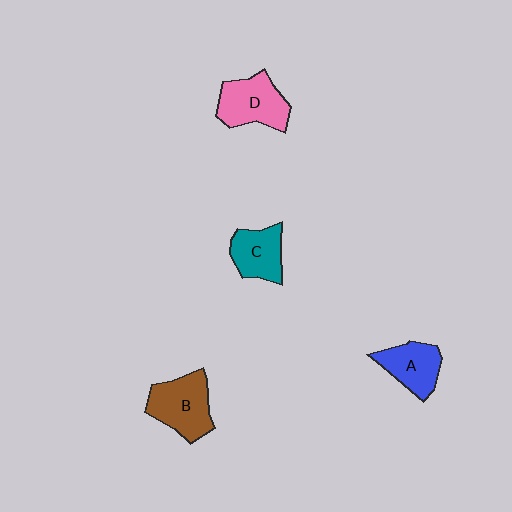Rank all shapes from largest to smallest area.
From largest to smallest: B (brown), D (pink), A (blue), C (teal).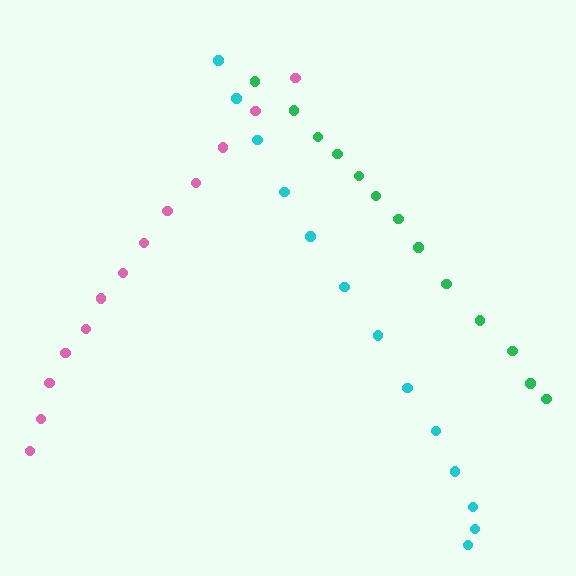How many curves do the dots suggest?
There are 3 distinct paths.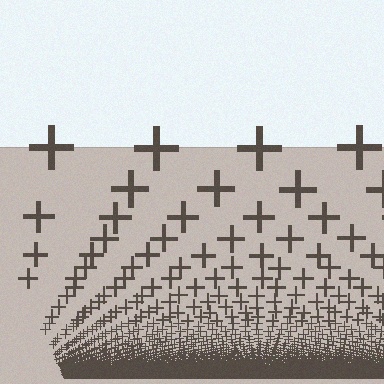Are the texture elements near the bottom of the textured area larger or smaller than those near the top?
Smaller. The gradient is inverted — elements near the bottom are smaller and denser.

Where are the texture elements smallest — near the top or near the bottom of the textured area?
Near the bottom.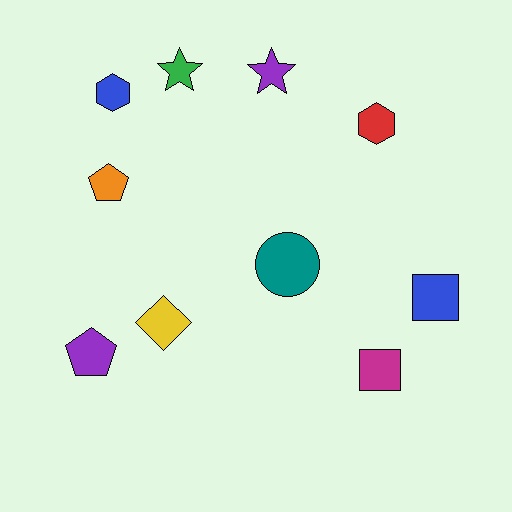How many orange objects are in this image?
There is 1 orange object.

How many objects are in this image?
There are 10 objects.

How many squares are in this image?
There are 2 squares.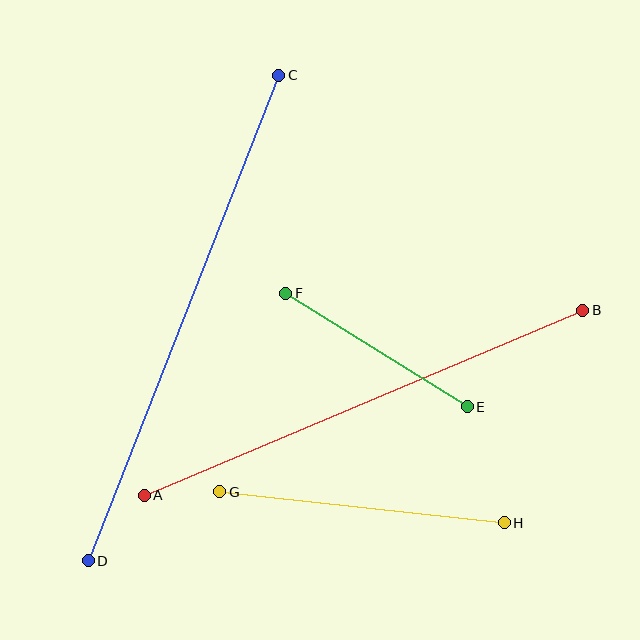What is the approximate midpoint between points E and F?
The midpoint is at approximately (377, 350) pixels.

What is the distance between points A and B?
The distance is approximately 476 pixels.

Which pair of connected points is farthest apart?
Points C and D are farthest apart.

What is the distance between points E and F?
The distance is approximately 214 pixels.